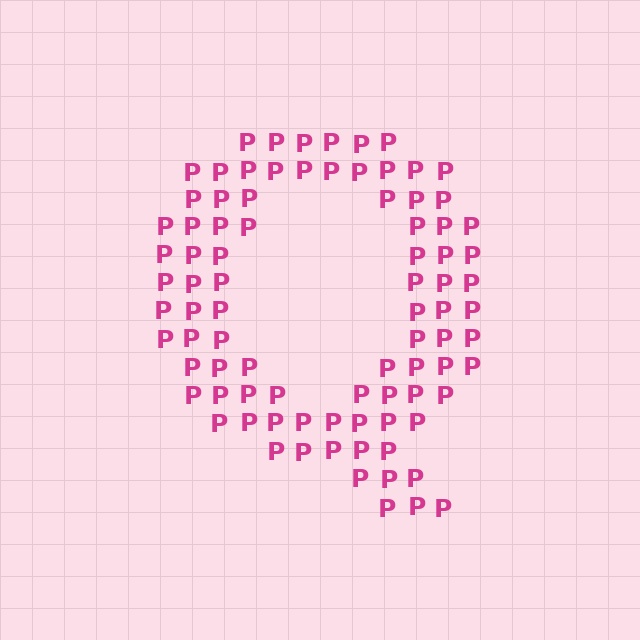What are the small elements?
The small elements are letter P's.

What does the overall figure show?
The overall figure shows the letter Q.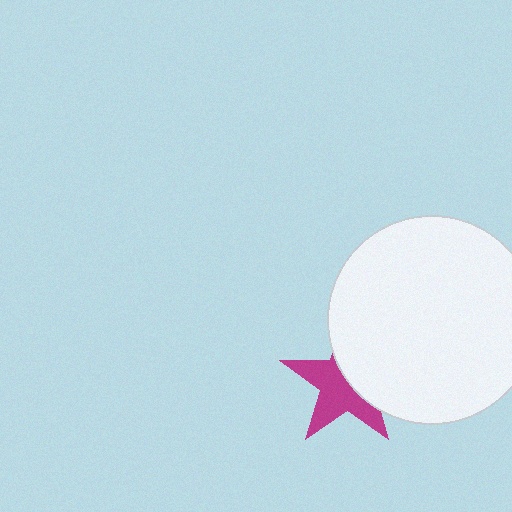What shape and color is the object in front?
The object in front is a white circle.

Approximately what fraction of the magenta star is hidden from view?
Roughly 44% of the magenta star is hidden behind the white circle.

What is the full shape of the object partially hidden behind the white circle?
The partially hidden object is a magenta star.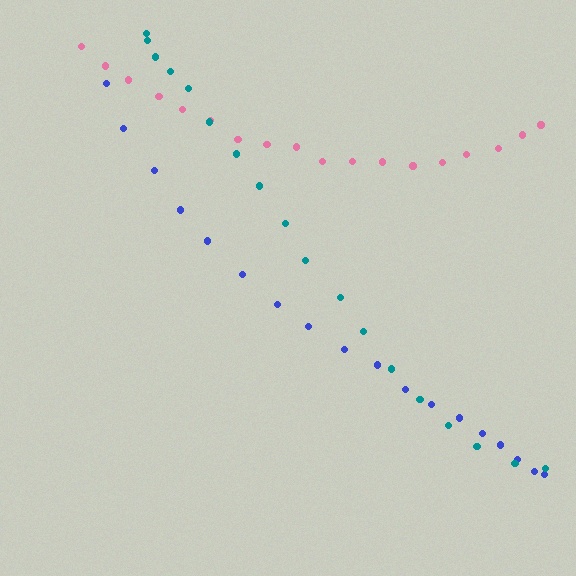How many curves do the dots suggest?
There are 3 distinct paths.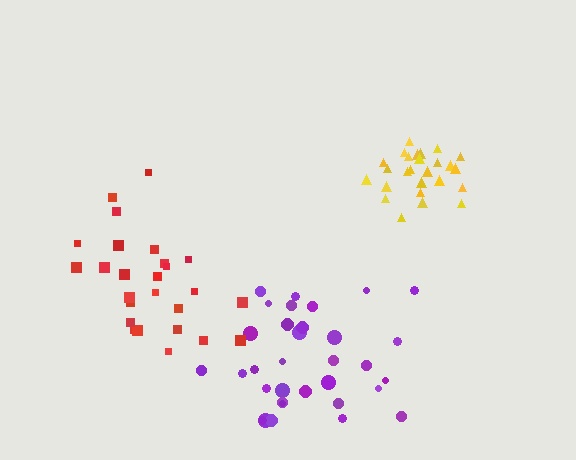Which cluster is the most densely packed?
Yellow.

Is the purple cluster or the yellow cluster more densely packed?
Yellow.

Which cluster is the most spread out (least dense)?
Red.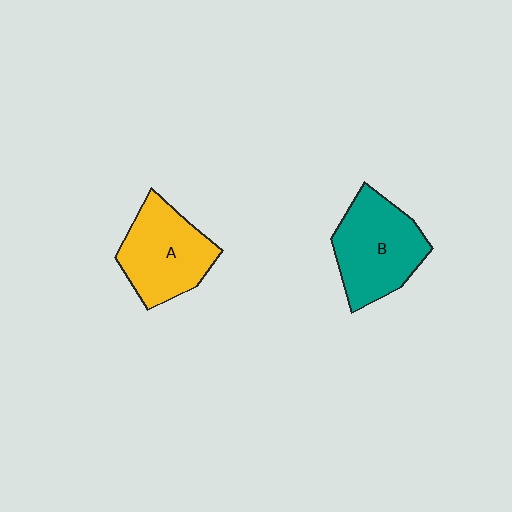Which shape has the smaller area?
Shape A (yellow).